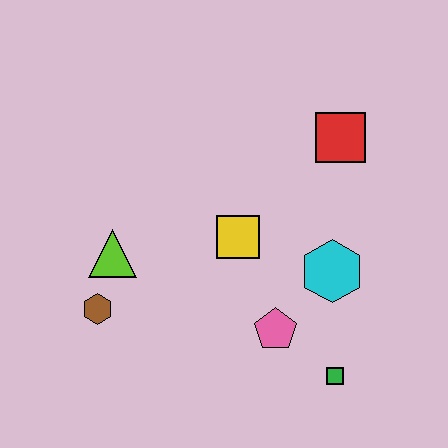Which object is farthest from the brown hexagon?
The red square is farthest from the brown hexagon.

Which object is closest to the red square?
The cyan hexagon is closest to the red square.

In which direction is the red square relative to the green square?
The red square is above the green square.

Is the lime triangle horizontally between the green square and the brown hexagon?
Yes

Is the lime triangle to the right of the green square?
No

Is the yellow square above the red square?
No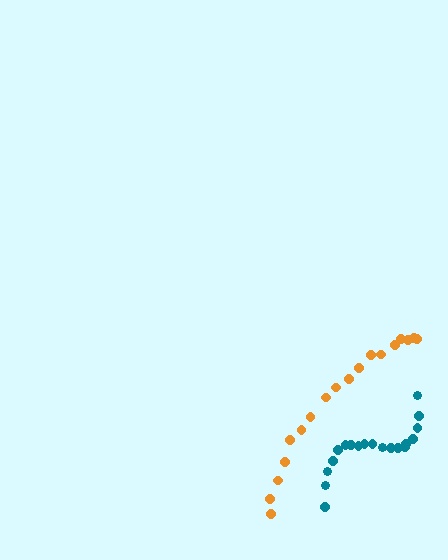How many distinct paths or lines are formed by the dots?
There are 2 distinct paths.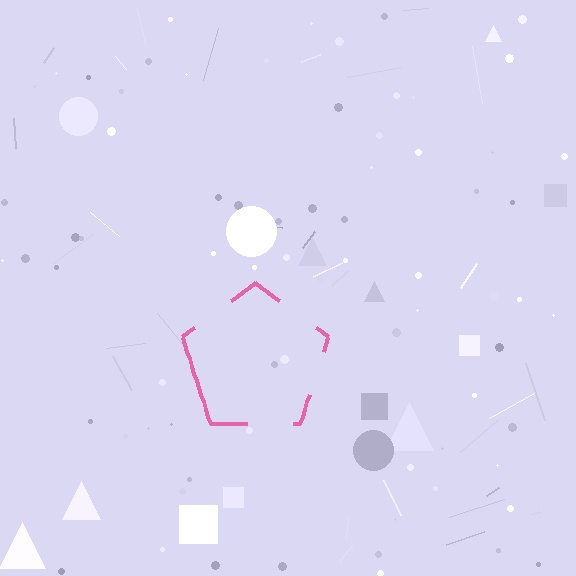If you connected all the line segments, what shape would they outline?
They would outline a pentagon.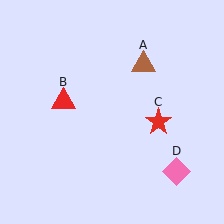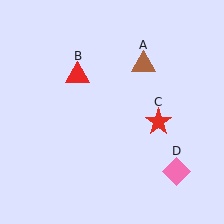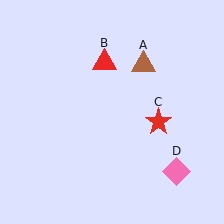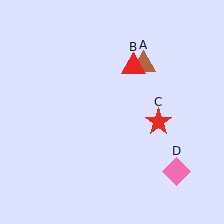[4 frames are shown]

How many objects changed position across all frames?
1 object changed position: red triangle (object B).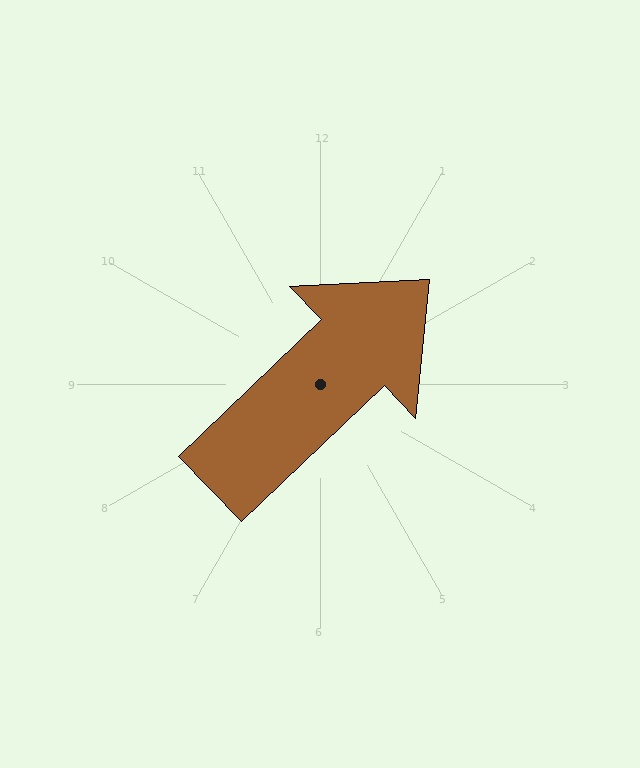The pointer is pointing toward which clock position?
Roughly 2 o'clock.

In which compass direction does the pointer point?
Northeast.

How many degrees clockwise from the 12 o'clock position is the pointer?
Approximately 46 degrees.